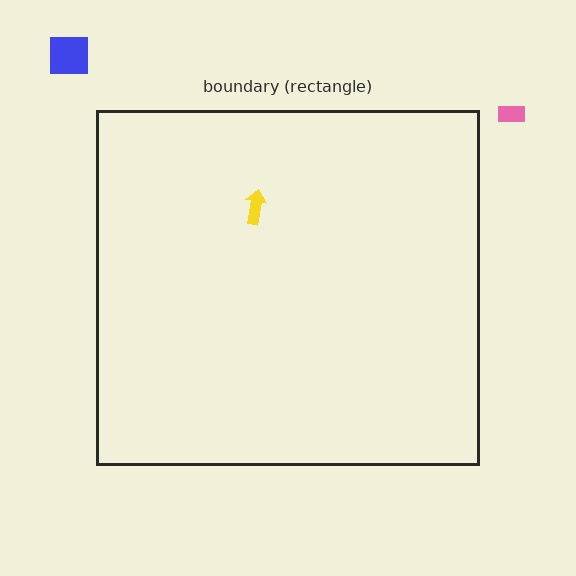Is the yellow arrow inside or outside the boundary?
Inside.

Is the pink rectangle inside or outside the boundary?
Outside.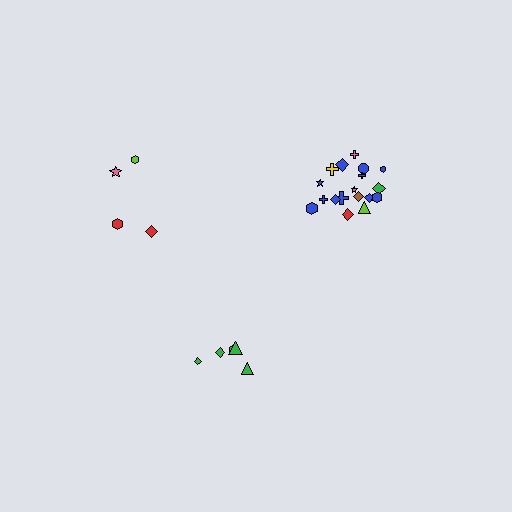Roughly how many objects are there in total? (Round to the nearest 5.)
Roughly 25 objects in total.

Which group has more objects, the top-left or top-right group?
The top-right group.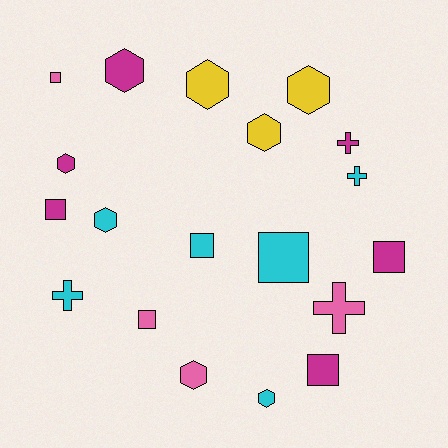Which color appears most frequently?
Magenta, with 6 objects.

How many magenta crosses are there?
There is 1 magenta cross.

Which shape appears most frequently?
Hexagon, with 8 objects.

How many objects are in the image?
There are 19 objects.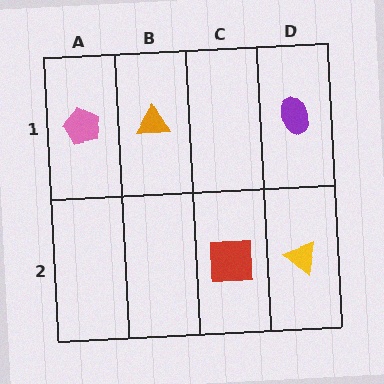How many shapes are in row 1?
3 shapes.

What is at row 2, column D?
A yellow triangle.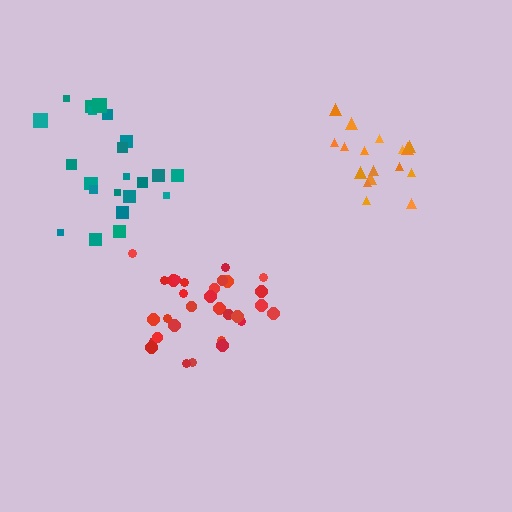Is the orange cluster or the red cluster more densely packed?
Red.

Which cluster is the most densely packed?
Red.